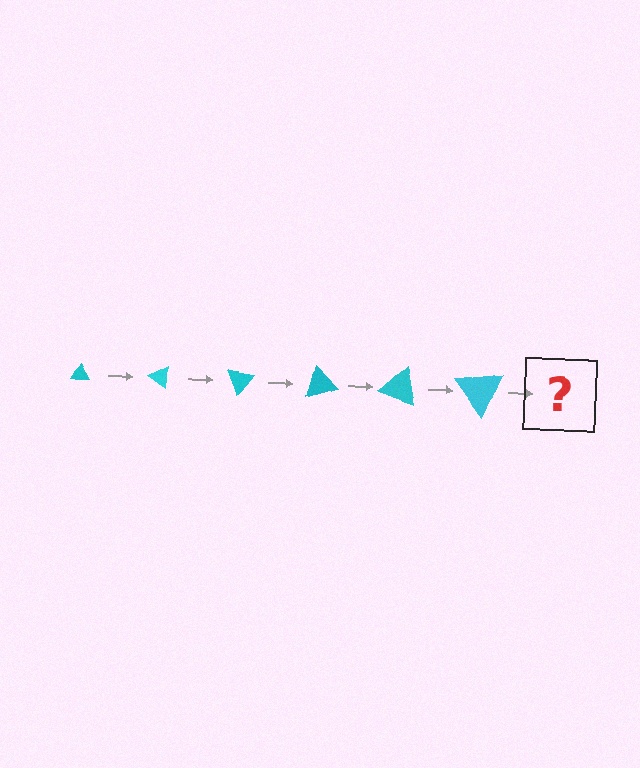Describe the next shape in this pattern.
It should be a triangle, larger than the previous one and rotated 210 degrees from the start.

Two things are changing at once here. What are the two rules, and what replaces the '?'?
The two rules are that the triangle grows larger each step and it rotates 35 degrees each step. The '?' should be a triangle, larger than the previous one and rotated 210 degrees from the start.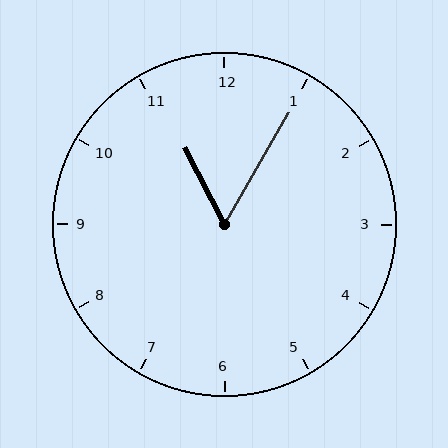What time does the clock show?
11:05.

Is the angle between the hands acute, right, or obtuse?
It is acute.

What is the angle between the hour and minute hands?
Approximately 58 degrees.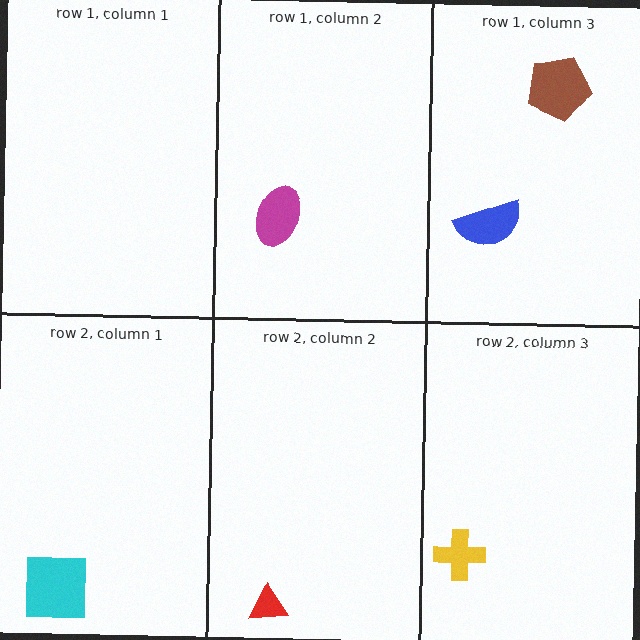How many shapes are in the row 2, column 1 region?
1.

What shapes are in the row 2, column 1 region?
The cyan square.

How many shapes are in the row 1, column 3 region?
2.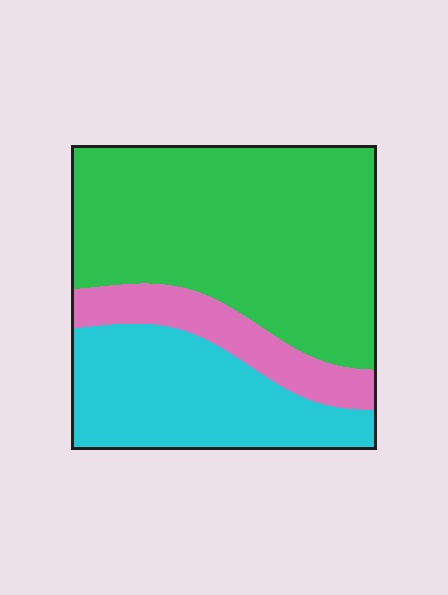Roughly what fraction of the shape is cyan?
Cyan covers about 30% of the shape.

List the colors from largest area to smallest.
From largest to smallest: green, cyan, pink.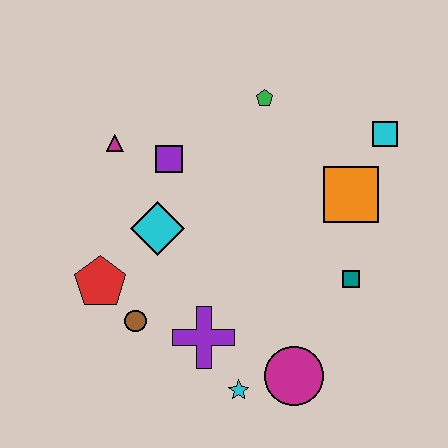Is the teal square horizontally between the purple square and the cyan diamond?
No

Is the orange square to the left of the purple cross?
No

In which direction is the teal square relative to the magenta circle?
The teal square is above the magenta circle.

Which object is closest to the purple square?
The magenta triangle is closest to the purple square.